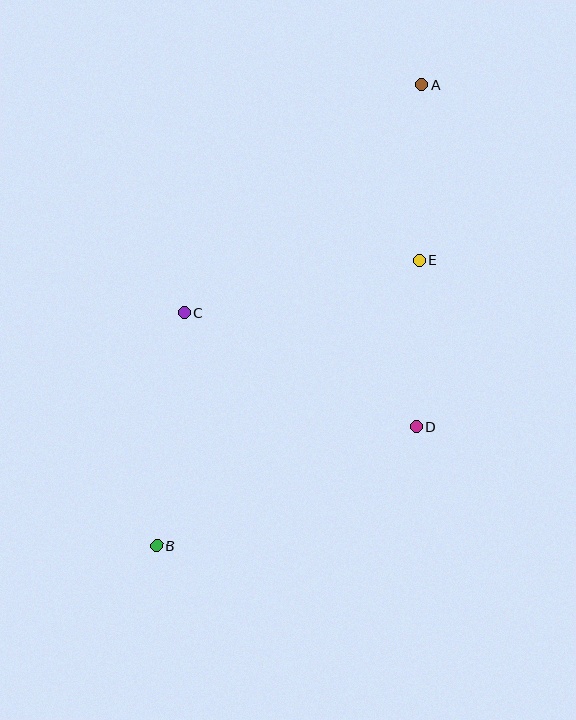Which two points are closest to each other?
Points D and E are closest to each other.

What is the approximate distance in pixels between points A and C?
The distance between A and C is approximately 329 pixels.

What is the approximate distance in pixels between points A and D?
The distance between A and D is approximately 342 pixels.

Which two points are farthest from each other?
Points A and B are farthest from each other.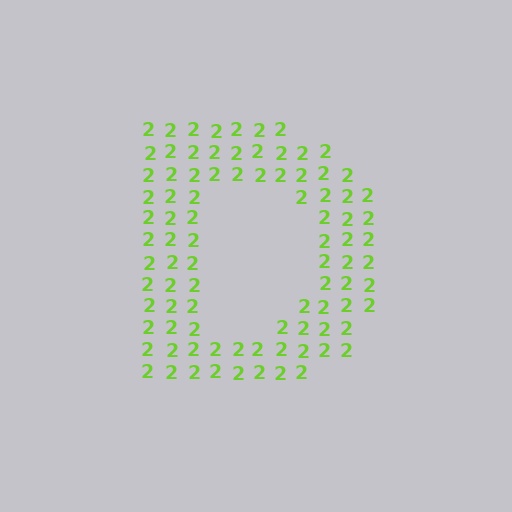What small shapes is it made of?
It is made of small digit 2's.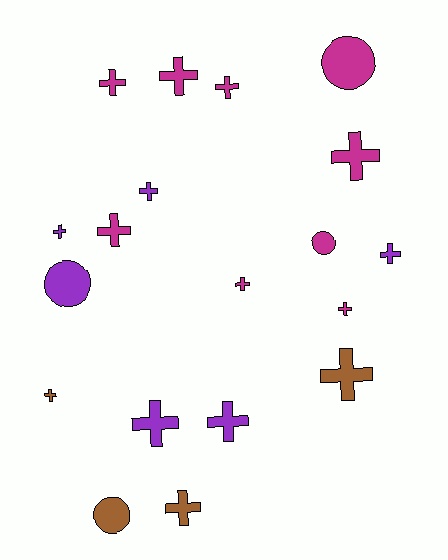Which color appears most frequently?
Magenta, with 9 objects.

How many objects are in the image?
There are 19 objects.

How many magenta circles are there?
There are 2 magenta circles.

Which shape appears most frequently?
Cross, with 15 objects.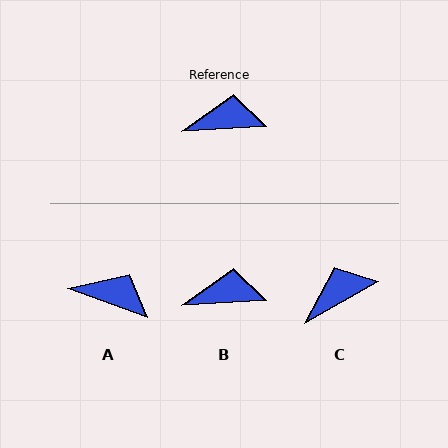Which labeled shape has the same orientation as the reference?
B.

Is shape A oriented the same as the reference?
No, it is off by about 23 degrees.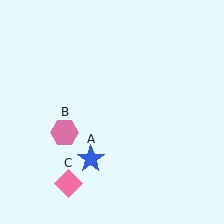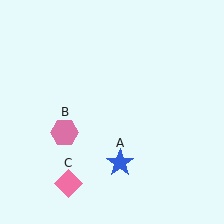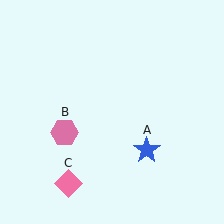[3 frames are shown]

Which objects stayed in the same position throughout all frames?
Pink hexagon (object B) and pink diamond (object C) remained stationary.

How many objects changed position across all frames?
1 object changed position: blue star (object A).